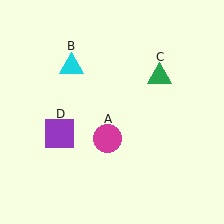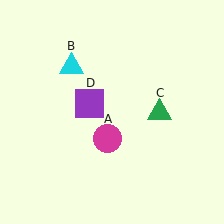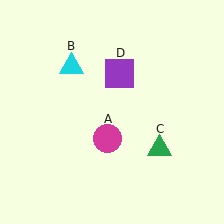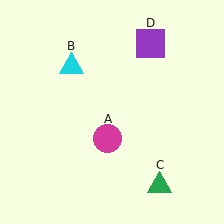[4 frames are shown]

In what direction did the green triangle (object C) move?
The green triangle (object C) moved down.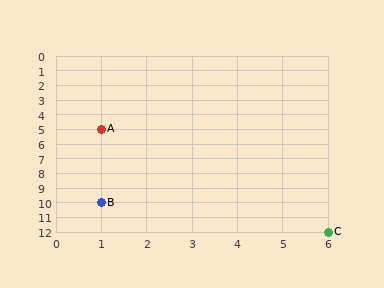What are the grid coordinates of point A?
Point A is at grid coordinates (1, 5).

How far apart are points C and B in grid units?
Points C and B are 5 columns and 2 rows apart (about 5.4 grid units diagonally).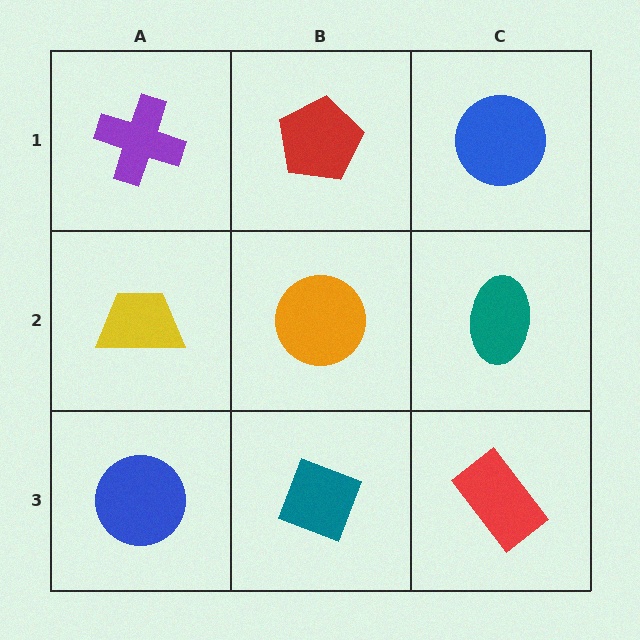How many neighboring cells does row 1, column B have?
3.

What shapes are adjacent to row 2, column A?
A purple cross (row 1, column A), a blue circle (row 3, column A), an orange circle (row 2, column B).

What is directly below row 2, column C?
A red rectangle.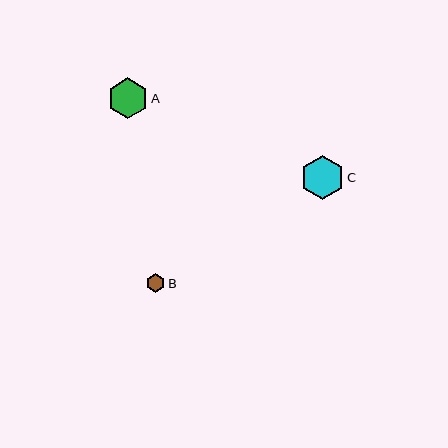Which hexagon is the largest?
Hexagon C is the largest with a size of approximately 44 pixels.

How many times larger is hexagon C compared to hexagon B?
Hexagon C is approximately 2.4 times the size of hexagon B.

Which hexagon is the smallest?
Hexagon B is the smallest with a size of approximately 19 pixels.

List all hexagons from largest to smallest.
From largest to smallest: C, A, B.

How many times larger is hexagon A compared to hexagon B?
Hexagon A is approximately 2.2 times the size of hexagon B.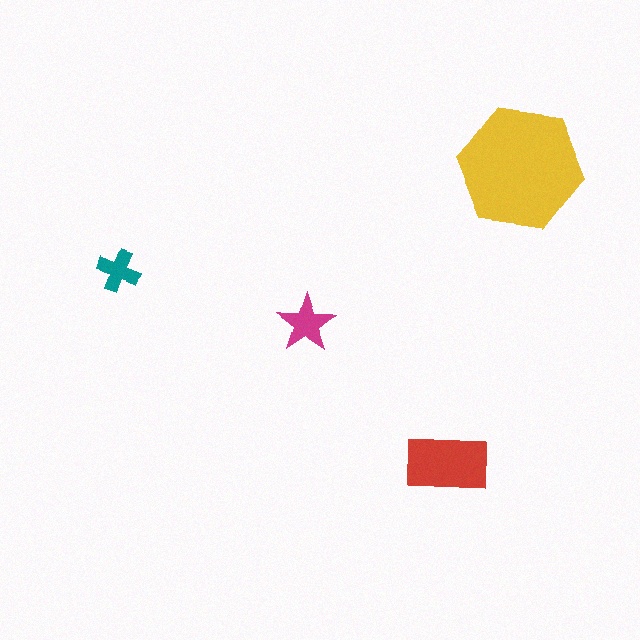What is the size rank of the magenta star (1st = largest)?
3rd.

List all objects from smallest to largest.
The teal cross, the magenta star, the red rectangle, the yellow hexagon.